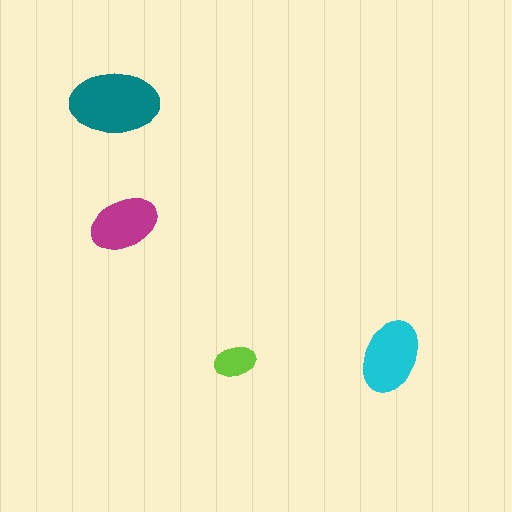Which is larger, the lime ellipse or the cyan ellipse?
The cyan one.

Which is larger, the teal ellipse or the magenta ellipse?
The teal one.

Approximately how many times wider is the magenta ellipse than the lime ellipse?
About 1.5 times wider.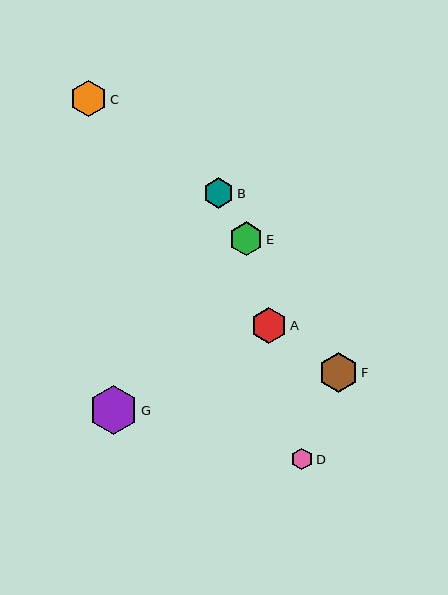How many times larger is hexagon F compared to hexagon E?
Hexagon F is approximately 1.2 times the size of hexagon E.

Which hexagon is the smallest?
Hexagon D is the smallest with a size of approximately 21 pixels.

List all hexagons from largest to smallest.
From largest to smallest: G, F, C, A, E, B, D.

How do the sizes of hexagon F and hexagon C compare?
Hexagon F and hexagon C are approximately the same size.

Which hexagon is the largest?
Hexagon G is the largest with a size of approximately 49 pixels.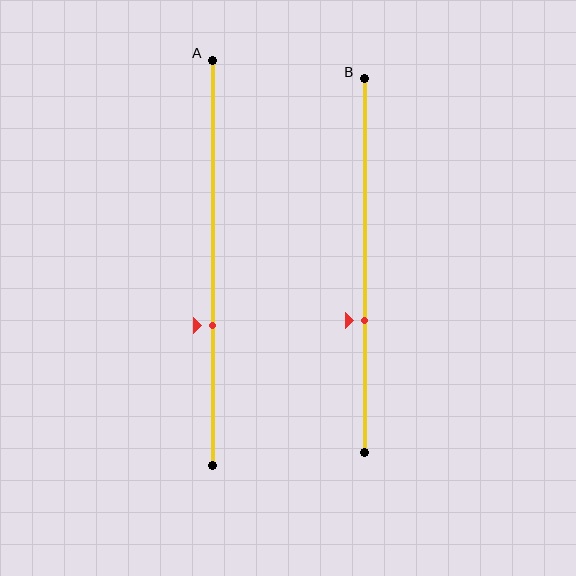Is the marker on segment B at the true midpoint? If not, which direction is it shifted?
No, the marker on segment B is shifted downward by about 14% of the segment length.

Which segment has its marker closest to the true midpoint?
Segment B has its marker closest to the true midpoint.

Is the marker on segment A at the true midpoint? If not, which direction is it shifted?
No, the marker on segment A is shifted downward by about 15% of the segment length.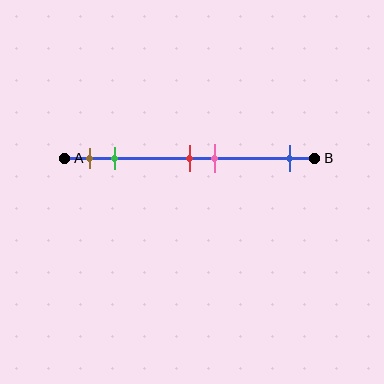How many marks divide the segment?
There are 5 marks dividing the segment.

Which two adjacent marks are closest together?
The red and pink marks are the closest adjacent pair.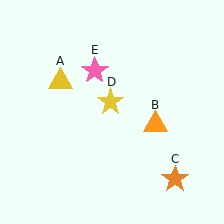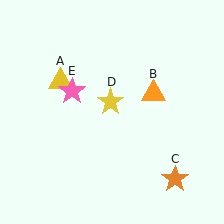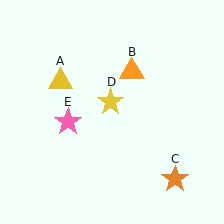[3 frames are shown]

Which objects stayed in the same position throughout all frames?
Yellow triangle (object A) and orange star (object C) and yellow star (object D) remained stationary.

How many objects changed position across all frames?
2 objects changed position: orange triangle (object B), pink star (object E).